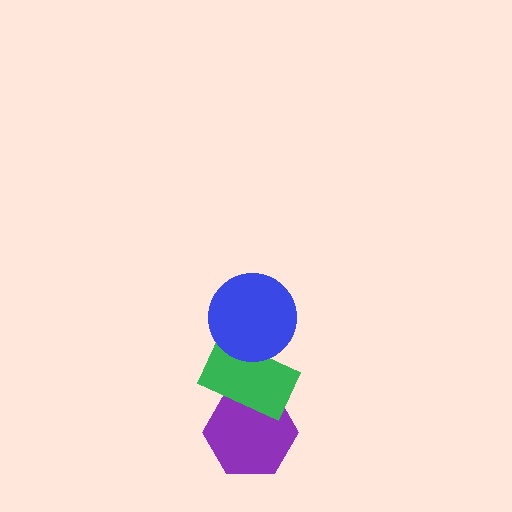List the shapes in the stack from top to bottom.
From top to bottom: the blue circle, the green rectangle, the purple hexagon.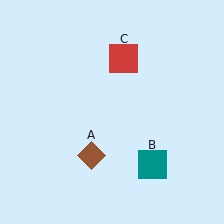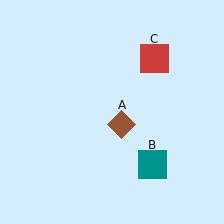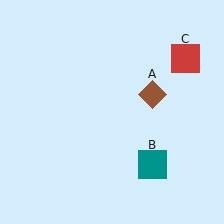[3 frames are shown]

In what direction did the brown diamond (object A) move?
The brown diamond (object A) moved up and to the right.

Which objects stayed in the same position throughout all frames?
Teal square (object B) remained stationary.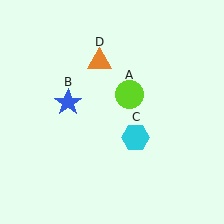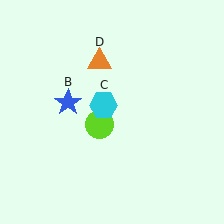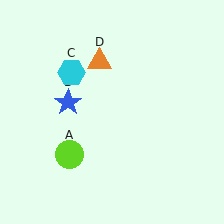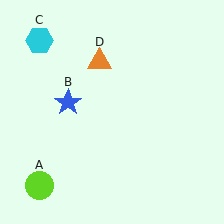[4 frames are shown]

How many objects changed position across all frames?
2 objects changed position: lime circle (object A), cyan hexagon (object C).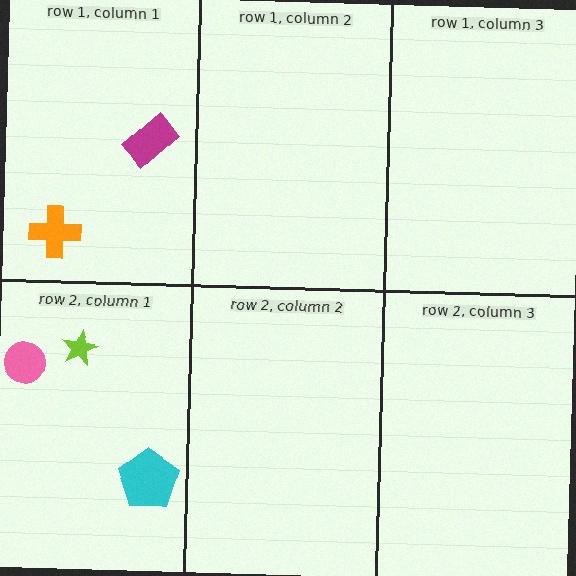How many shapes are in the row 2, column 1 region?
3.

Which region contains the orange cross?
The row 1, column 1 region.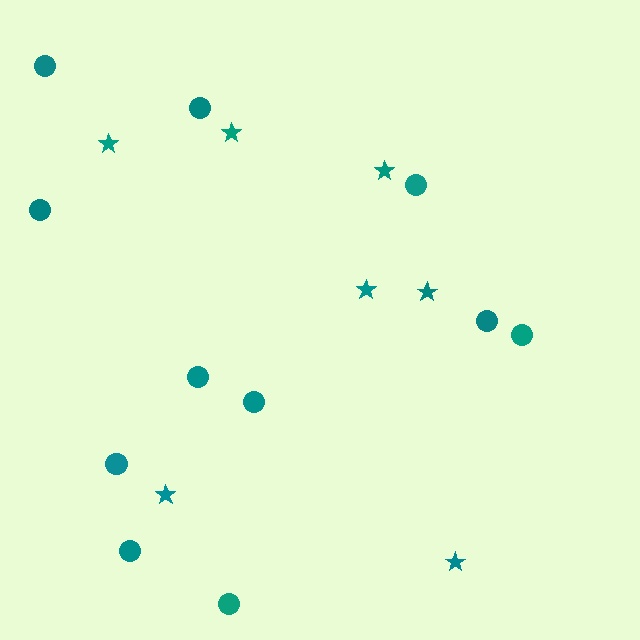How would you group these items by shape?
There are 2 groups: one group of circles (11) and one group of stars (7).